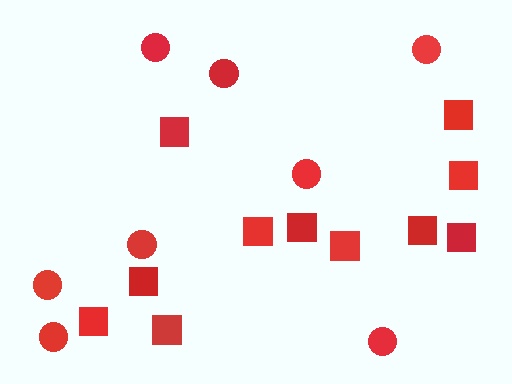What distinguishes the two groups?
There are 2 groups: one group of squares (11) and one group of circles (8).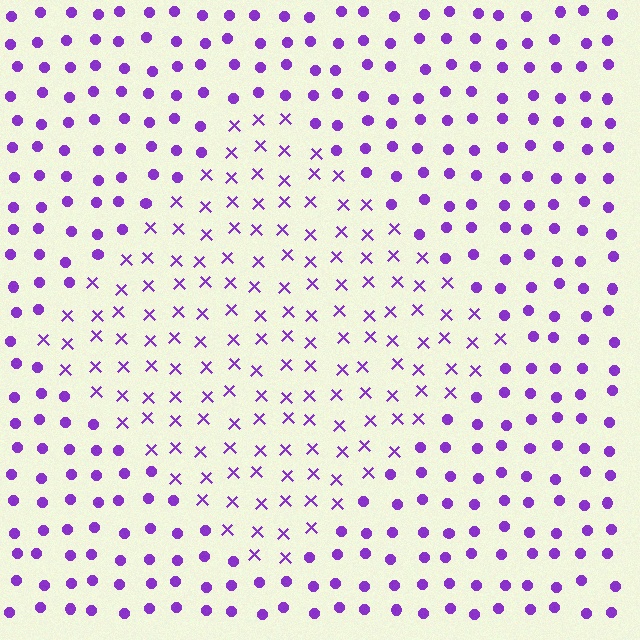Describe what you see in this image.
The image is filled with small purple elements arranged in a uniform grid. A diamond-shaped region contains X marks, while the surrounding area contains circles. The boundary is defined purely by the change in element shape.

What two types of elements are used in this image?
The image uses X marks inside the diamond region and circles outside it.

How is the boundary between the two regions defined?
The boundary is defined by a change in element shape: X marks inside vs. circles outside. All elements share the same color and spacing.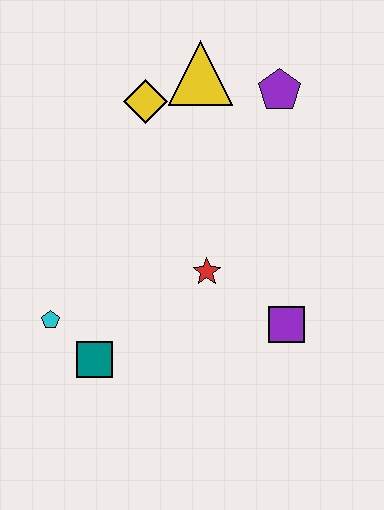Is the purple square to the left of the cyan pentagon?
No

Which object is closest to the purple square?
The red star is closest to the purple square.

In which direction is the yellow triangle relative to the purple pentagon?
The yellow triangle is to the left of the purple pentagon.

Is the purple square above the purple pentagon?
No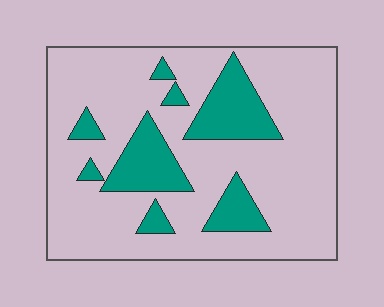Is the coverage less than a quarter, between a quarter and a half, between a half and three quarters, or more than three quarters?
Less than a quarter.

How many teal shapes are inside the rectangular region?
8.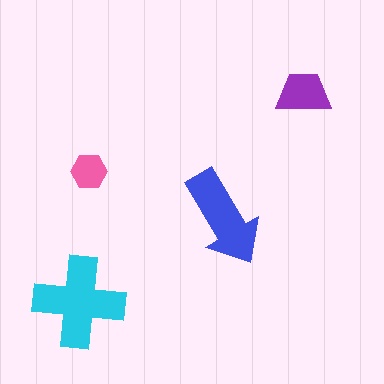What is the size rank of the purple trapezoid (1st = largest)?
3rd.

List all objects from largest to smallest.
The cyan cross, the blue arrow, the purple trapezoid, the pink hexagon.